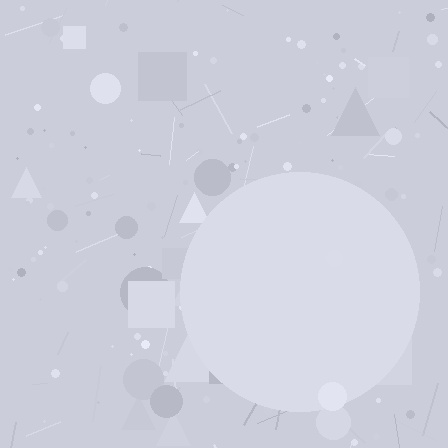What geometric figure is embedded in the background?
A circle is embedded in the background.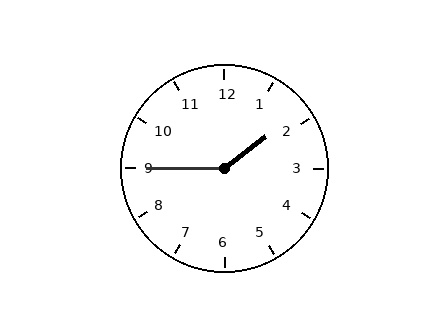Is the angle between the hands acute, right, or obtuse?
It is obtuse.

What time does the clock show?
1:45.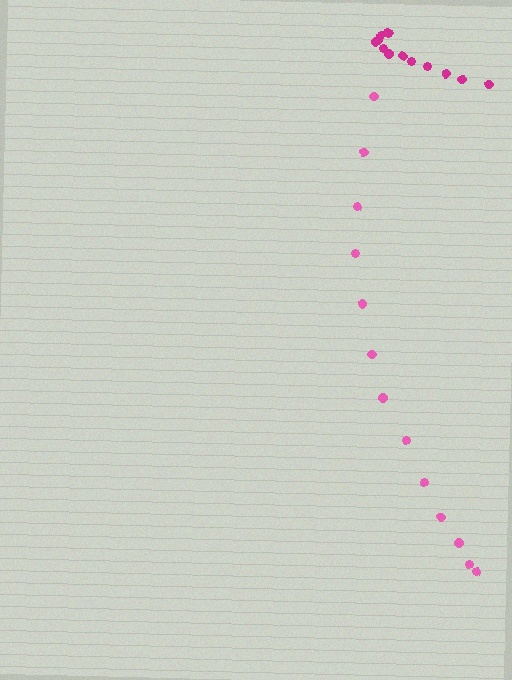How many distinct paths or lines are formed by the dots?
There are 2 distinct paths.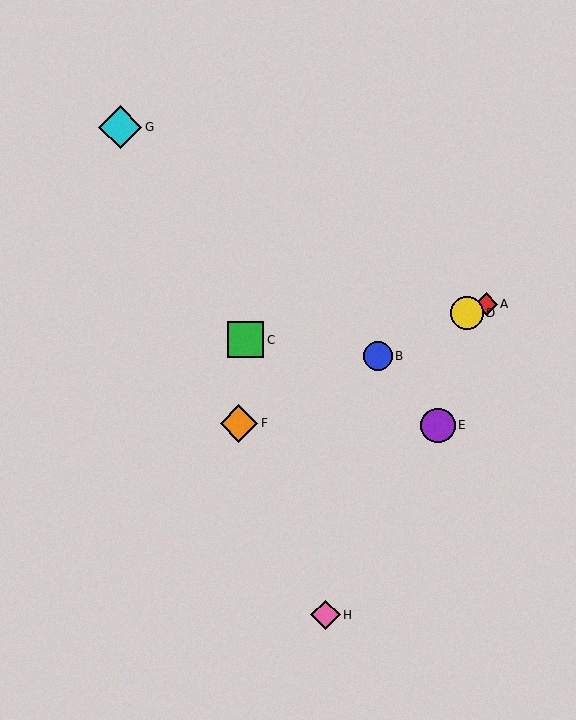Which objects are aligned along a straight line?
Objects A, B, D, F are aligned along a straight line.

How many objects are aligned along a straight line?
4 objects (A, B, D, F) are aligned along a straight line.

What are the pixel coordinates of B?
Object B is at (378, 356).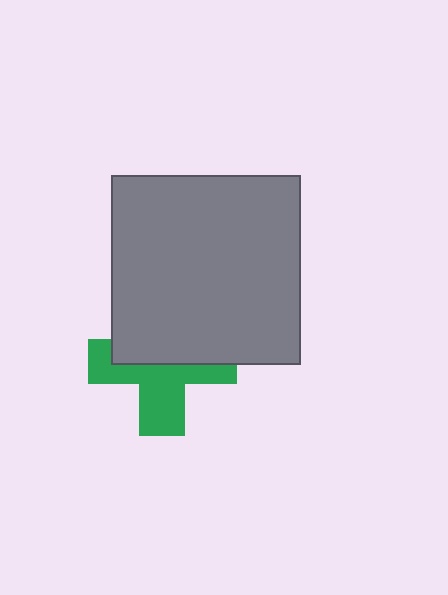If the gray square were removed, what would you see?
You would see the complete green cross.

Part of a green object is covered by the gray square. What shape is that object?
It is a cross.